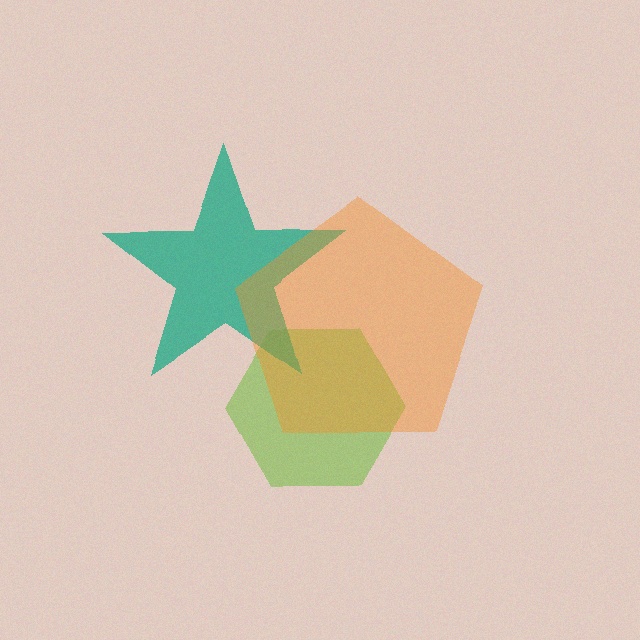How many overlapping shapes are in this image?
There are 3 overlapping shapes in the image.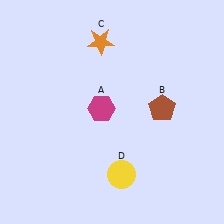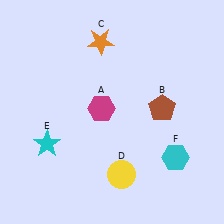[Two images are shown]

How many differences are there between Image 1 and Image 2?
There are 2 differences between the two images.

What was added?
A cyan star (E), a cyan hexagon (F) were added in Image 2.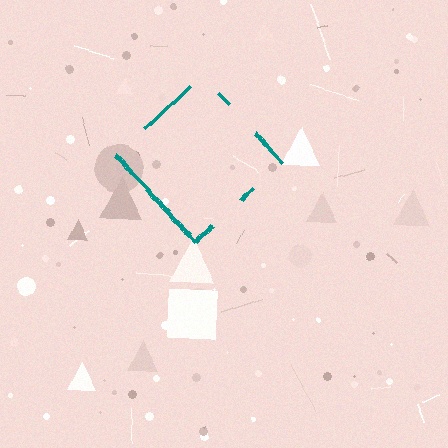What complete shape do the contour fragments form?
The contour fragments form a diamond.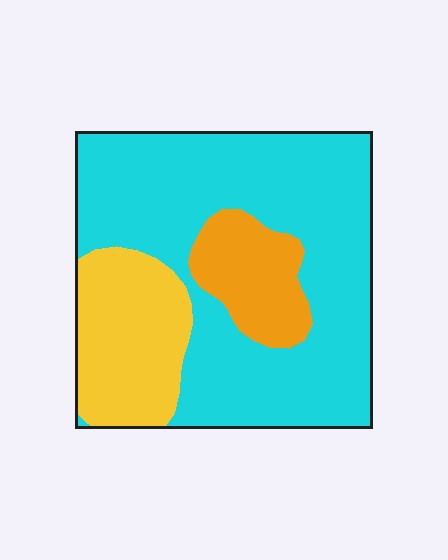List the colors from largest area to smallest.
From largest to smallest: cyan, yellow, orange.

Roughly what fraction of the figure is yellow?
Yellow takes up about one fifth (1/5) of the figure.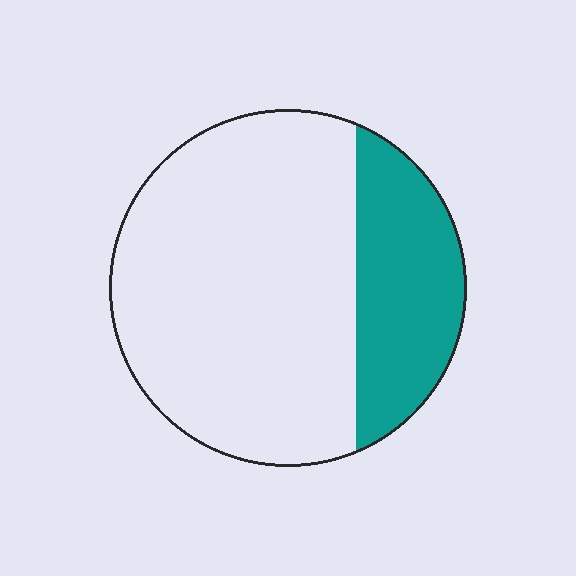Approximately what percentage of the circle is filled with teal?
Approximately 25%.